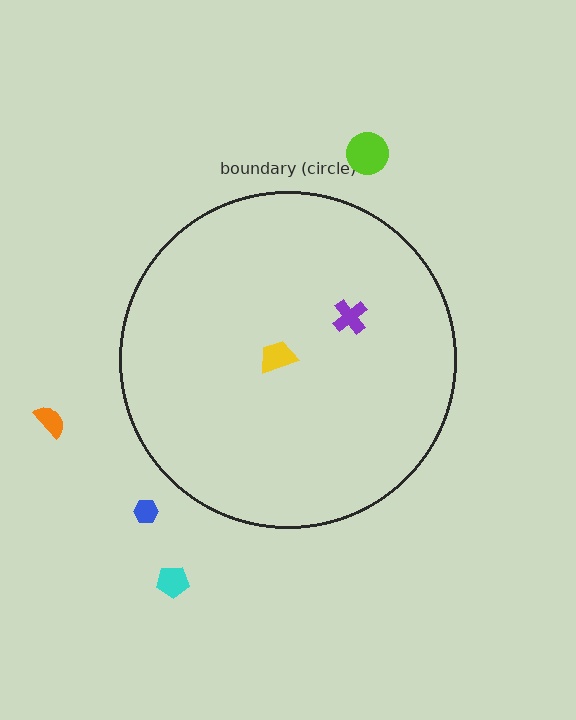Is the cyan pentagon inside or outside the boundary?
Outside.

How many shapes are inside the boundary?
2 inside, 4 outside.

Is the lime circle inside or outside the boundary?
Outside.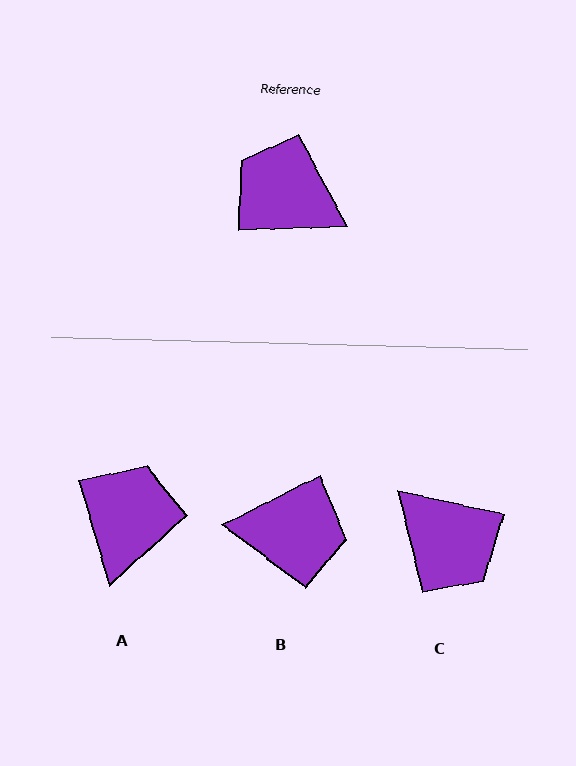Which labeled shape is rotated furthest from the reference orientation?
C, about 165 degrees away.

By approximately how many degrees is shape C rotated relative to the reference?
Approximately 165 degrees counter-clockwise.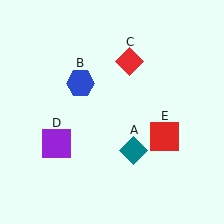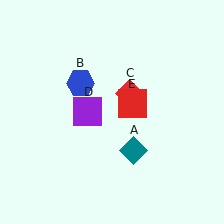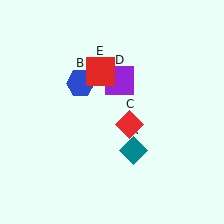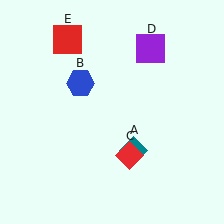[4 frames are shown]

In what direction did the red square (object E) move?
The red square (object E) moved up and to the left.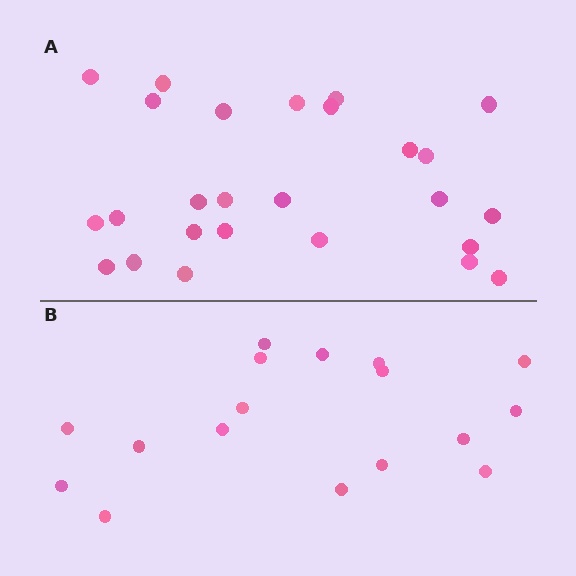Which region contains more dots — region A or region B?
Region A (the top region) has more dots.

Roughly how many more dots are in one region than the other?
Region A has roughly 8 or so more dots than region B.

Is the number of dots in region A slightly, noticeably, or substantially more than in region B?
Region A has substantially more. The ratio is roughly 1.5 to 1.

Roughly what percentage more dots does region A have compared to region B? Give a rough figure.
About 55% more.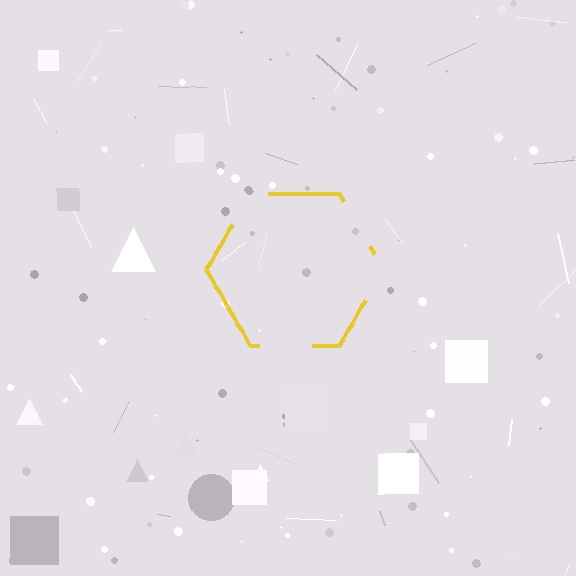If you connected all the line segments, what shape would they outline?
They would outline a hexagon.